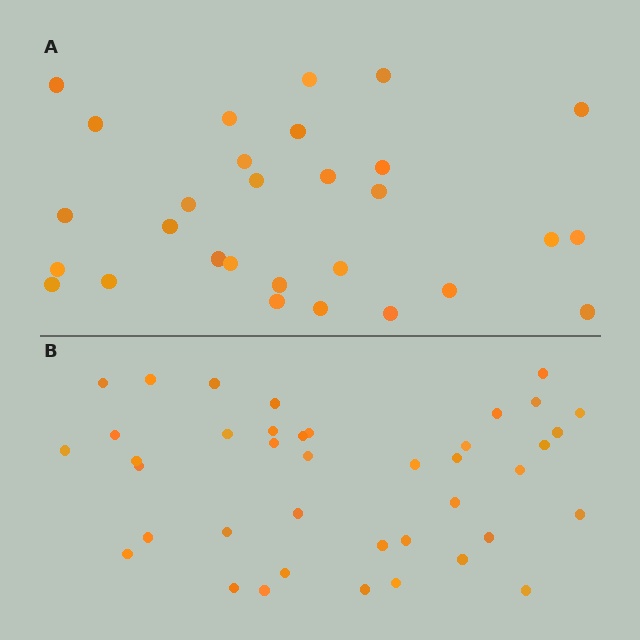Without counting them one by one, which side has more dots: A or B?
Region B (the bottom region) has more dots.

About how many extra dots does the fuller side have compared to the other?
Region B has roughly 12 or so more dots than region A.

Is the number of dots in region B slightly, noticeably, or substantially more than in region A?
Region B has noticeably more, but not dramatically so. The ratio is roughly 1.4 to 1.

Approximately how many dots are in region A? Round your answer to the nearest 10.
About 30 dots. (The exact count is 29, which rounds to 30.)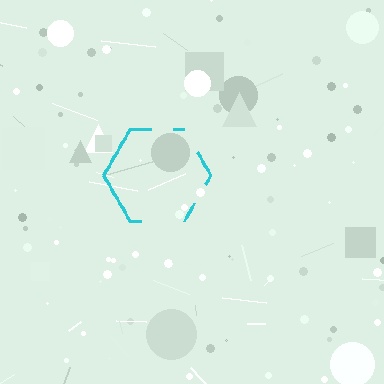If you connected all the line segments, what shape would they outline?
They would outline a hexagon.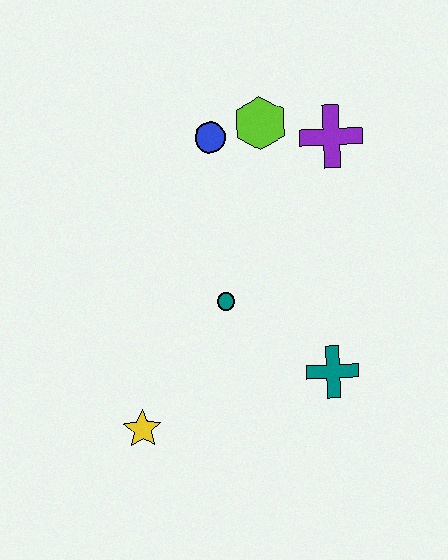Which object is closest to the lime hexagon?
The blue circle is closest to the lime hexagon.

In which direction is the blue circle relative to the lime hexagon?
The blue circle is to the left of the lime hexagon.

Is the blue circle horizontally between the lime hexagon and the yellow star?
Yes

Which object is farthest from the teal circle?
The purple cross is farthest from the teal circle.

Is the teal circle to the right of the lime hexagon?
No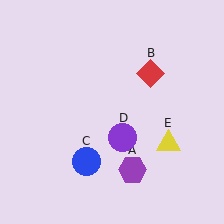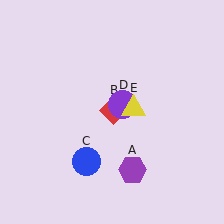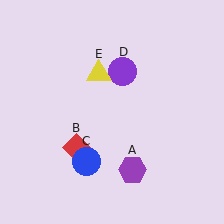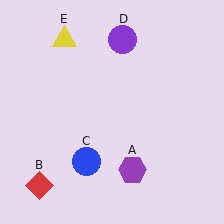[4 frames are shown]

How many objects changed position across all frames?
3 objects changed position: red diamond (object B), purple circle (object D), yellow triangle (object E).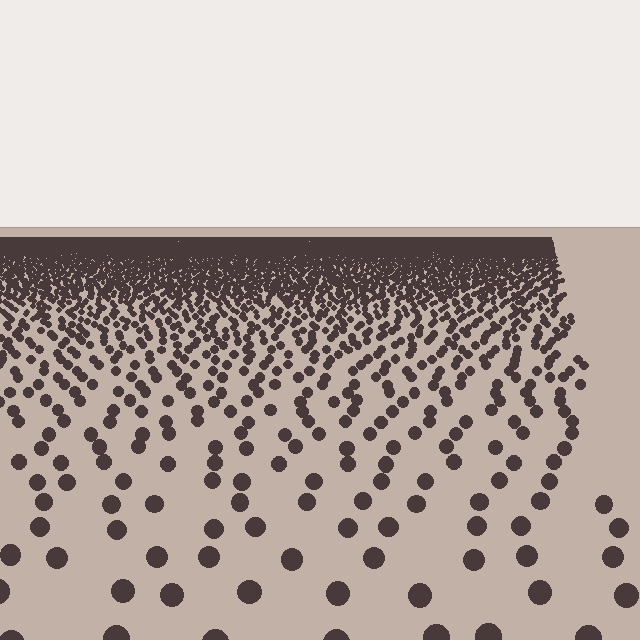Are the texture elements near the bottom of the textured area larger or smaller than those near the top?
Larger. Near the bottom, elements are closer to the viewer and appear at a bigger on-screen size.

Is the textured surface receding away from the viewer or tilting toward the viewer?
The surface is receding away from the viewer. Texture elements get smaller and denser toward the top.